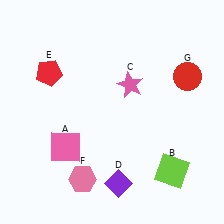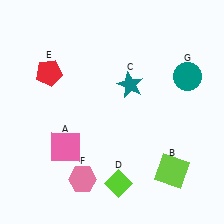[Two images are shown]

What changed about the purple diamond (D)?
In Image 1, D is purple. In Image 2, it changed to lime.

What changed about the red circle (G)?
In Image 1, G is red. In Image 2, it changed to teal.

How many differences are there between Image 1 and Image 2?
There are 3 differences between the two images.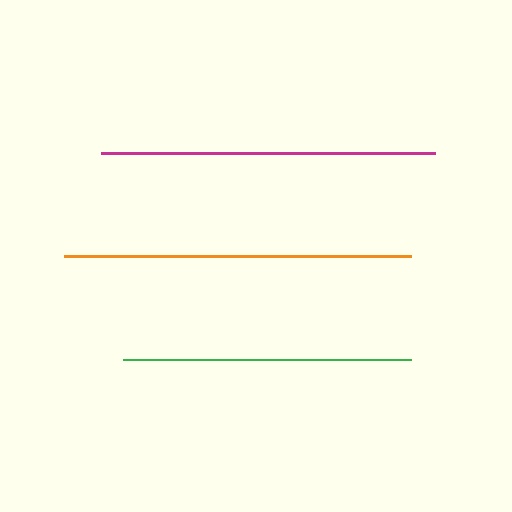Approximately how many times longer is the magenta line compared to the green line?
The magenta line is approximately 1.2 times the length of the green line.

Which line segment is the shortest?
The green line is the shortest at approximately 287 pixels.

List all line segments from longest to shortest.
From longest to shortest: orange, magenta, green.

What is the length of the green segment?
The green segment is approximately 287 pixels long.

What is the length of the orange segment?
The orange segment is approximately 347 pixels long.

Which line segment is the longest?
The orange line is the longest at approximately 347 pixels.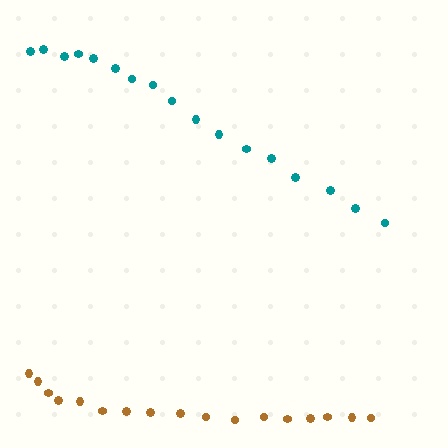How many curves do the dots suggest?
There are 2 distinct paths.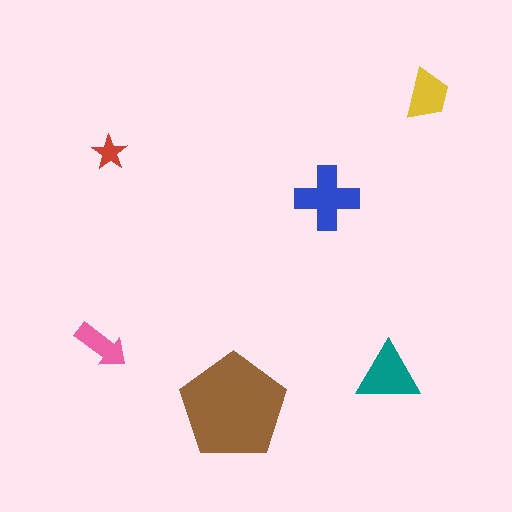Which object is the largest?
The brown pentagon.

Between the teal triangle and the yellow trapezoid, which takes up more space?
The teal triangle.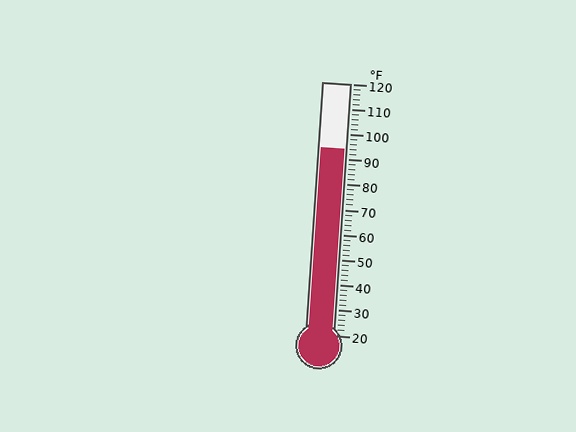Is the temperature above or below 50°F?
The temperature is above 50°F.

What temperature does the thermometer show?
The thermometer shows approximately 94°F.